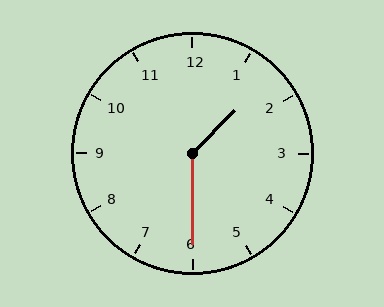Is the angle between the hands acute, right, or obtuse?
It is obtuse.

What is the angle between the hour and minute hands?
Approximately 135 degrees.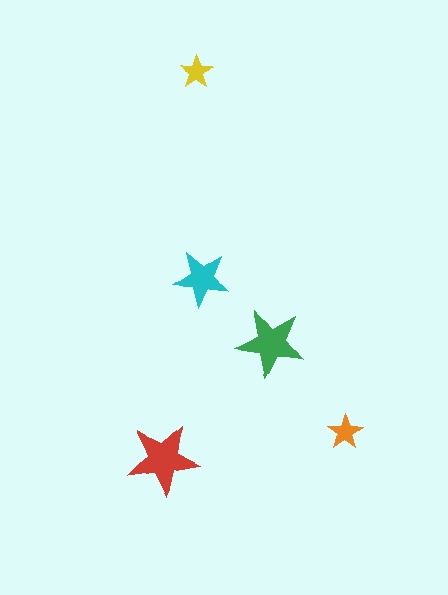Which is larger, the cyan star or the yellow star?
The cyan one.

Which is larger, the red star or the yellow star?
The red one.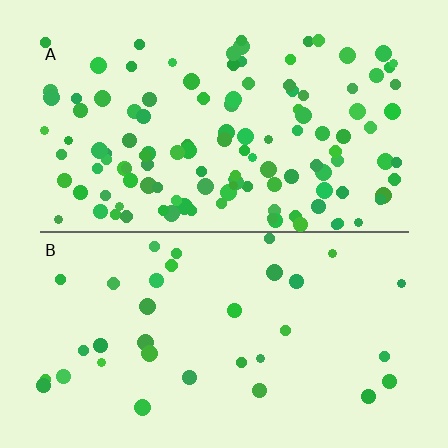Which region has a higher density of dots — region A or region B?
A (the top).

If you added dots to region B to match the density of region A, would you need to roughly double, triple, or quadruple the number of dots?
Approximately quadruple.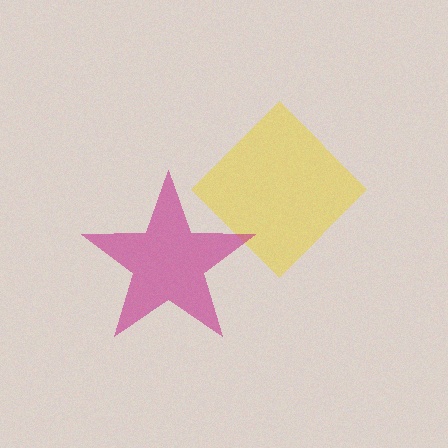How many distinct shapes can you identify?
There are 2 distinct shapes: a yellow diamond, a magenta star.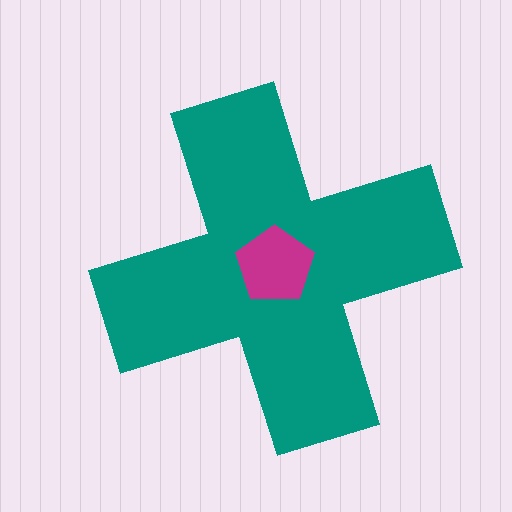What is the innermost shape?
The magenta pentagon.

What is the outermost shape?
The teal cross.